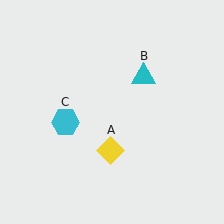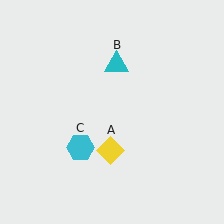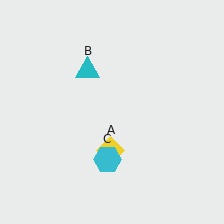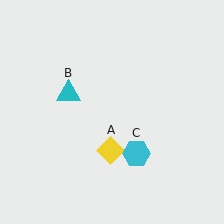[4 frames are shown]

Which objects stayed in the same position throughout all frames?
Yellow diamond (object A) remained stationary.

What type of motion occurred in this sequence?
The cyan triangle (object B), cyan hexagon (object C) rotated counterclockwise around the center of the scene.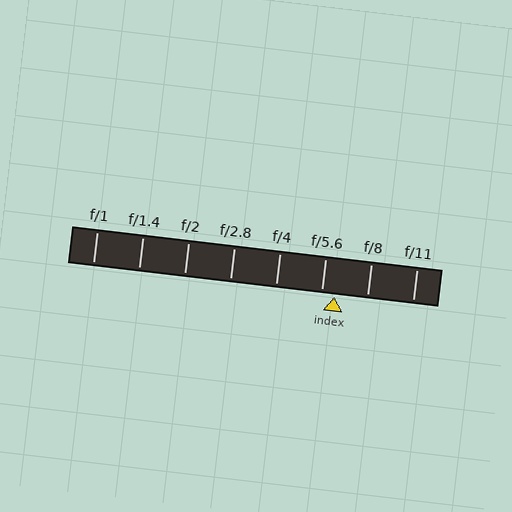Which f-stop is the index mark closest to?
The index mark is closest to f/5.6.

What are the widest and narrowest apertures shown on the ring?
The widest aperture shown is f/1 and the narrowest is f/11.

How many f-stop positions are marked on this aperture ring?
There are 8 f-stop positions marked.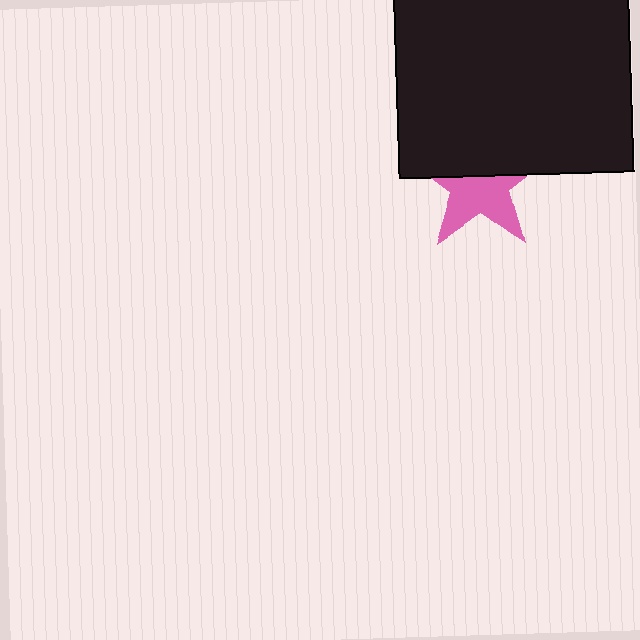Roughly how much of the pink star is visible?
About half of it is visible (roughly 54%).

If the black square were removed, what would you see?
You would see the complete pink star.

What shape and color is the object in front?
The object in front is a black square.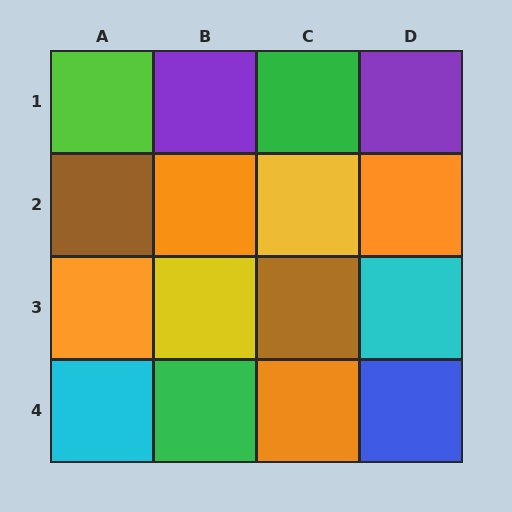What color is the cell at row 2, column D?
Orange.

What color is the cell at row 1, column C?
Green.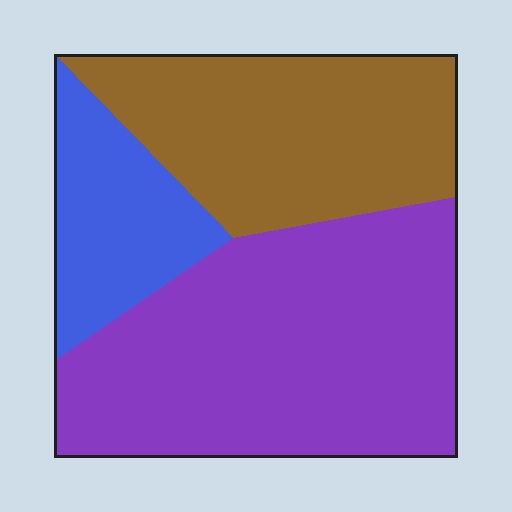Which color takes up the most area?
Purple, at roughly 50%.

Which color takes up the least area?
Blue, at roughly 15%.